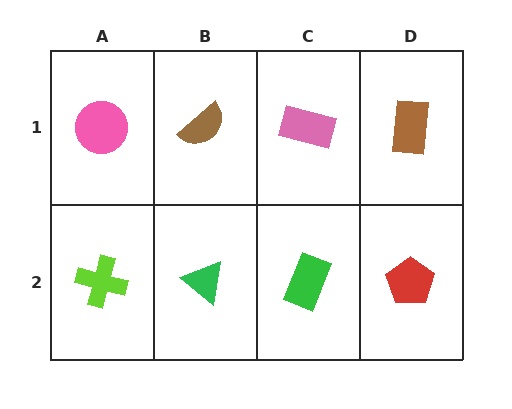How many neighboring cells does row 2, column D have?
2.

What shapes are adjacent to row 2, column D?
A brown rectangle (row 1, column D), a green rectangle (row 2, column C).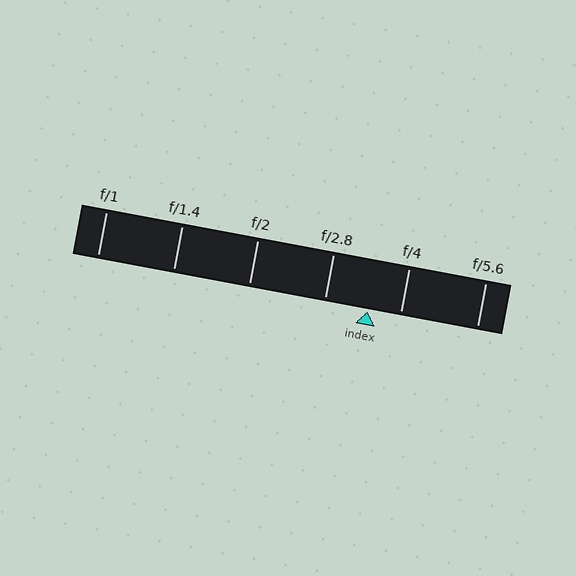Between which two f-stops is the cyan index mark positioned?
The index mark is between f/2.8 and f/4.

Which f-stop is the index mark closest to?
The index mark is closest to f/4.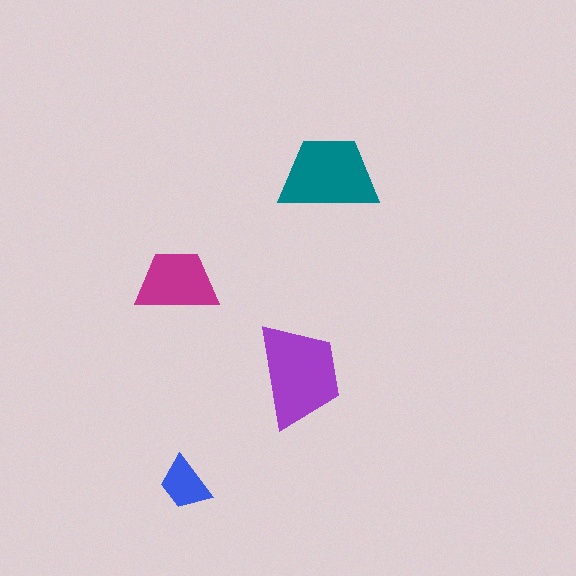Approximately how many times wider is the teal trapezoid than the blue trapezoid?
About 2 times wider.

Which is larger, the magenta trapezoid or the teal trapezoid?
The teal one.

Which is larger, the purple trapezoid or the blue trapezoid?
The purple one.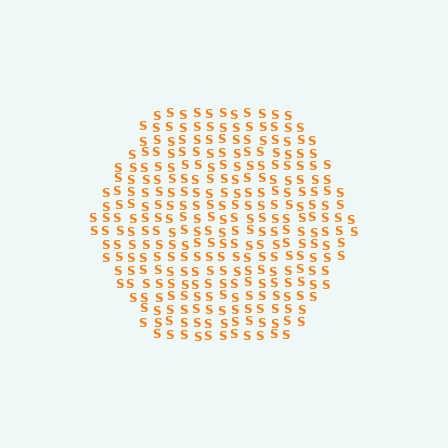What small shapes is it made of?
It is made of small letter S's.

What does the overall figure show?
The overall figure shows a hexagon.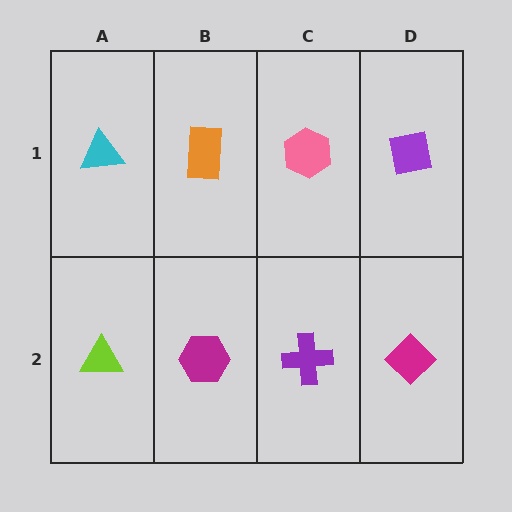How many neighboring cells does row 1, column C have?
3.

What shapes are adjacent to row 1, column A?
A lime triangle (row 2, column A), an orange rectangle (row 1, column B).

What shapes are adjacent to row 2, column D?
A purple square (row 1, column D), a purple cross (row 2, column C).